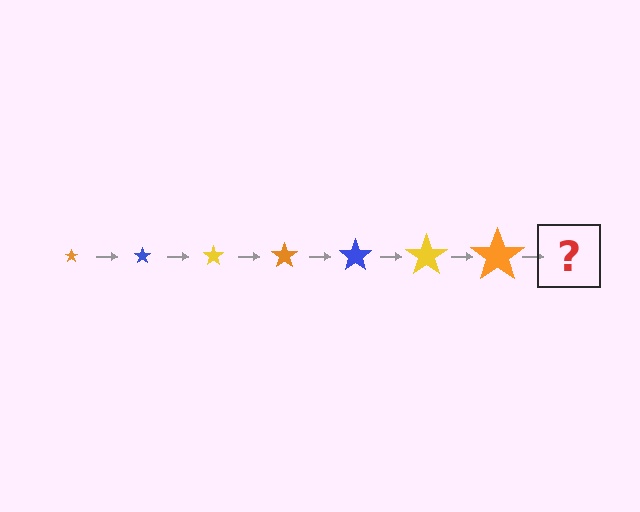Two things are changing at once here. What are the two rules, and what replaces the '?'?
The two rules are that the star grows larger each step and the color cycles through orange, blue, and yellow. The '?' should be a blue star, larger than the previous one.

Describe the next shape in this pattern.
It should be a blue star, larger than the previous one.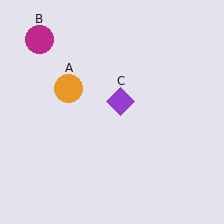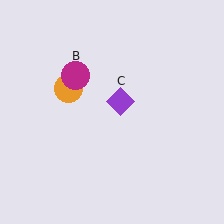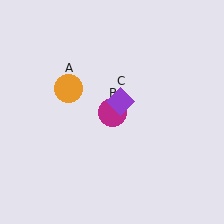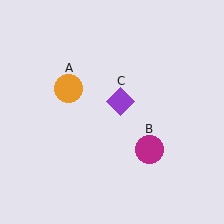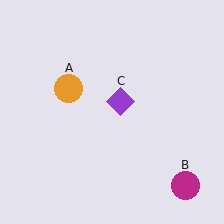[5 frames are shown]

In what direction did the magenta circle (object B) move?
The magenta circle (object B) moved down and to the right.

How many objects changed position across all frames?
1 object changed position: magenta circle (object B).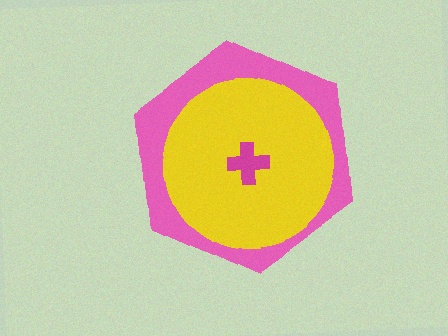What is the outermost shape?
The pink hexagon.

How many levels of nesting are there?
3.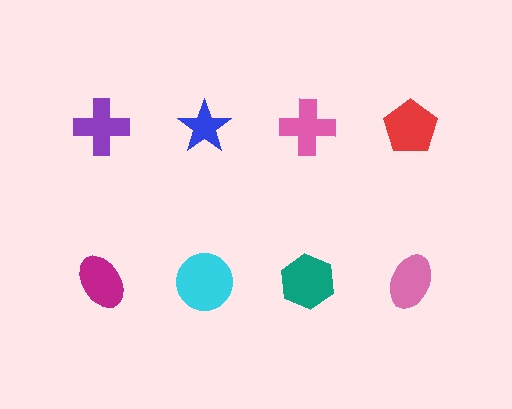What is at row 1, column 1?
A purple cross.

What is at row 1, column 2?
A blue star.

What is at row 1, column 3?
A pink cross.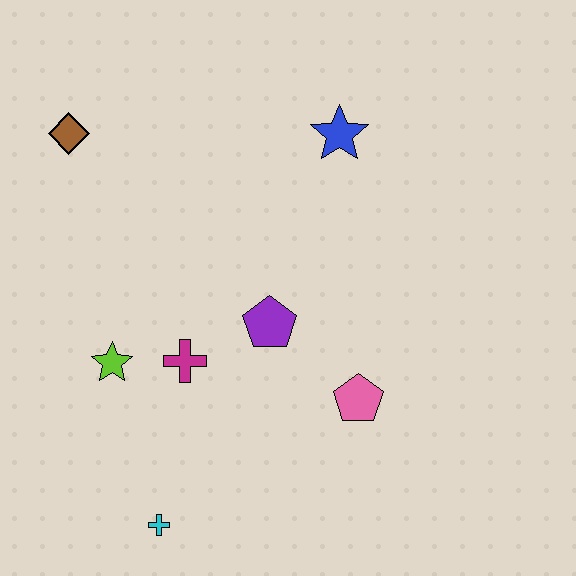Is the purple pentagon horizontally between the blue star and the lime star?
Yes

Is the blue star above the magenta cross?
Yes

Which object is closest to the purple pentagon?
The magenta cross is closest to the purple pentagon.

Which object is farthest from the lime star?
The blue star is farthest from the lime star.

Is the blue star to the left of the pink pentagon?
Yes